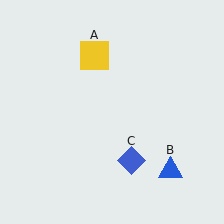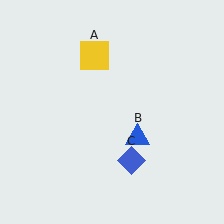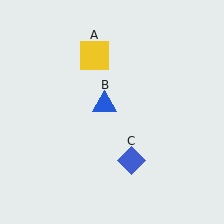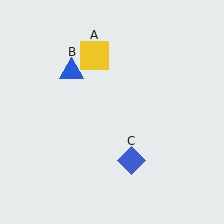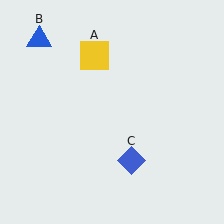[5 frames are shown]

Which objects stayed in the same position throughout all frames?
Yellow square (object A) and blue diamond (object C) remained stationary.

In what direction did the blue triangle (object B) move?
The blue triangle (object B) moved up and to the left.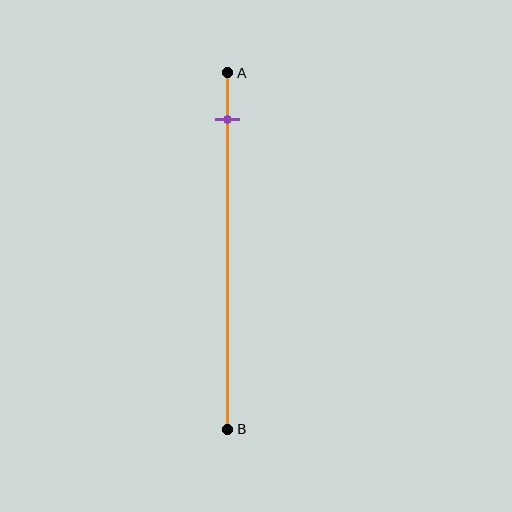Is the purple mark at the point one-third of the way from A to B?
No, the mark is at about 15% from A, not at the 33% one-third point.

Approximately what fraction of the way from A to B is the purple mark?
The purple mark is approximately 15% of the way from A to B.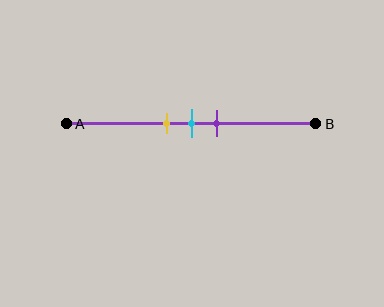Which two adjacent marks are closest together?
The yellow and cyan marks are the closest adjacent pair.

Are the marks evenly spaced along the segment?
Yes, the marks are approximately evenly spaced.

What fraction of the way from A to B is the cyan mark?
The cyan mark is approximately 50% (0.5) of the way from A to B.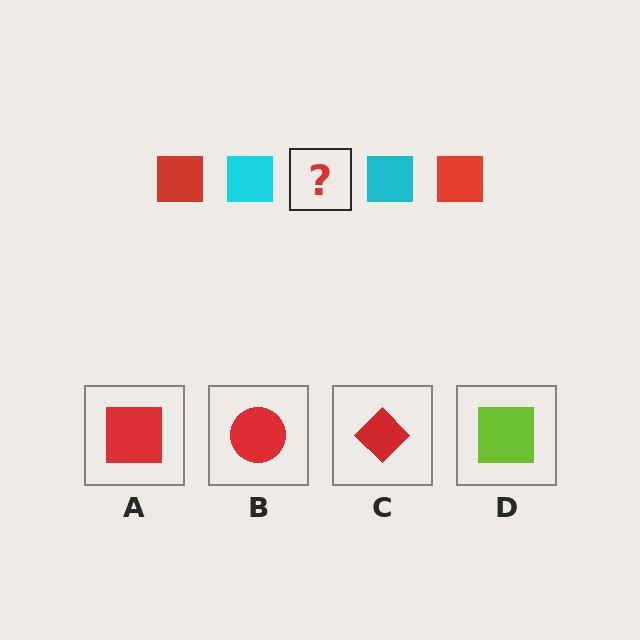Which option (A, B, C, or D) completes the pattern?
A.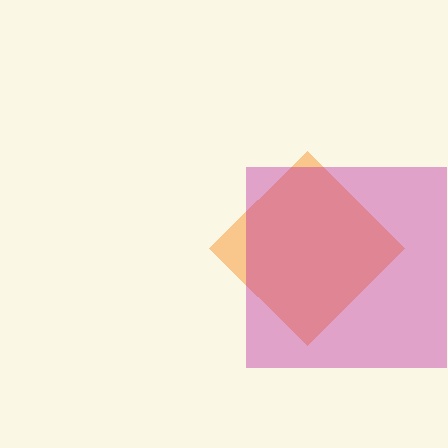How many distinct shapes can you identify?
There are 2 distinct shapes: an orange diamond, a magenta square.